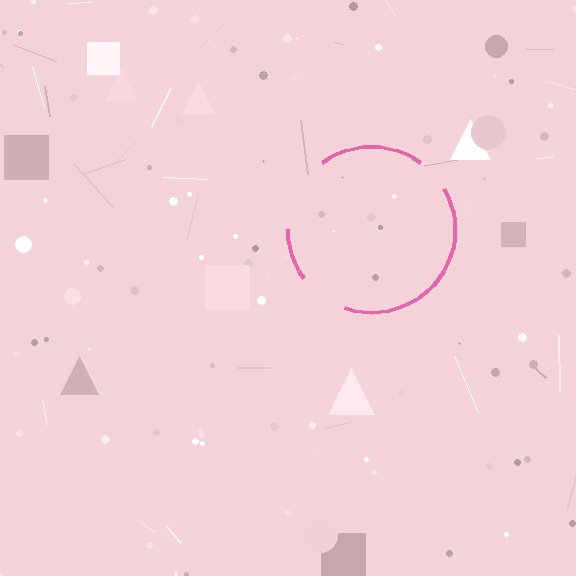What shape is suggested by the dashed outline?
The dashed outline suggests a circle.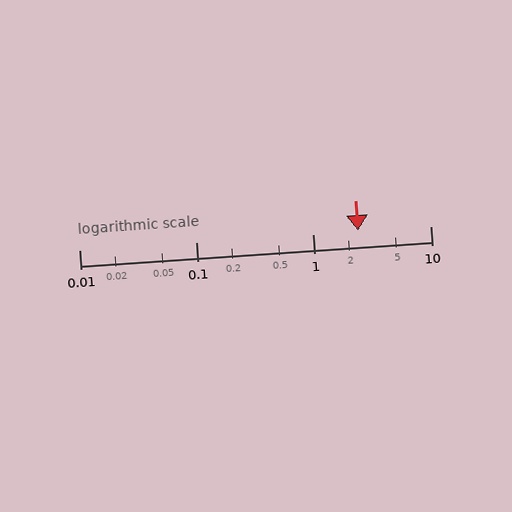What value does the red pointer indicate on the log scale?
The pointer indicates approximately 2.4.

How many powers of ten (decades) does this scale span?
The scale spans 3 decades, from 0.01 to 10.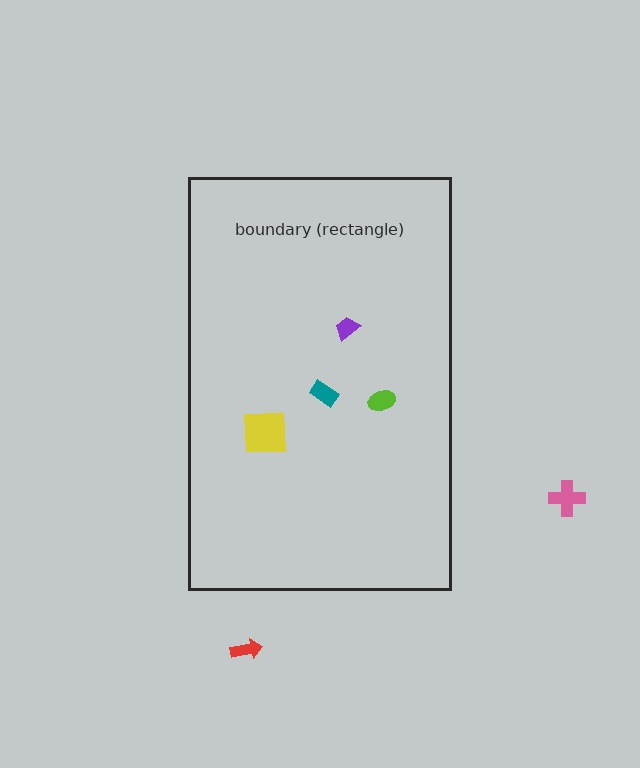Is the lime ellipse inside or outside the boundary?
Inside.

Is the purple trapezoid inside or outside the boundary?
Inside.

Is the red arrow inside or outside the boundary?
Outside.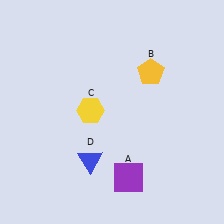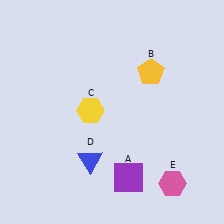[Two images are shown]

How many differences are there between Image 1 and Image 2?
There is 1 difference between the two images.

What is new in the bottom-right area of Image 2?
A pink hexagon (E) was added in the bottom-right area of Image 2.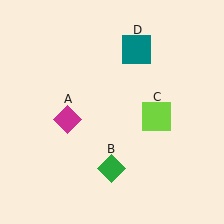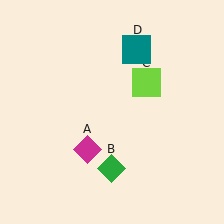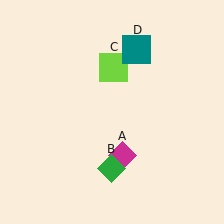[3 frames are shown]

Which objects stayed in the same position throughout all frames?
Green diamond (object B) and teal square (object D) remained stationary.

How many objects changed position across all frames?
2 objects changed position: magenta diamond (object A), lime square (object C).